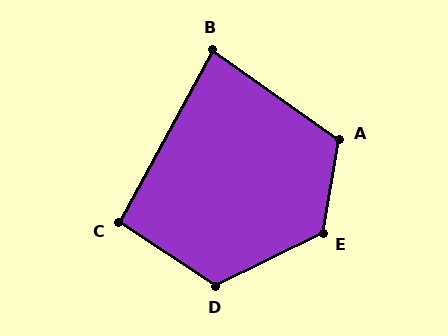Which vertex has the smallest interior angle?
B, at approximately 83 degrees.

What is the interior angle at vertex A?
Approximately 116 degrees (obtuse).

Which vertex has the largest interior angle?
E, at approximately 126 degrees.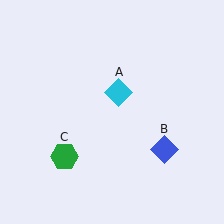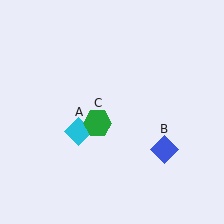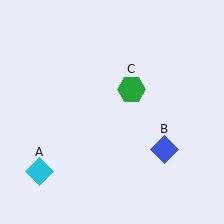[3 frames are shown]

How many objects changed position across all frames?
2 objects changed position: cyan diamond (object A), green hexagon (object C).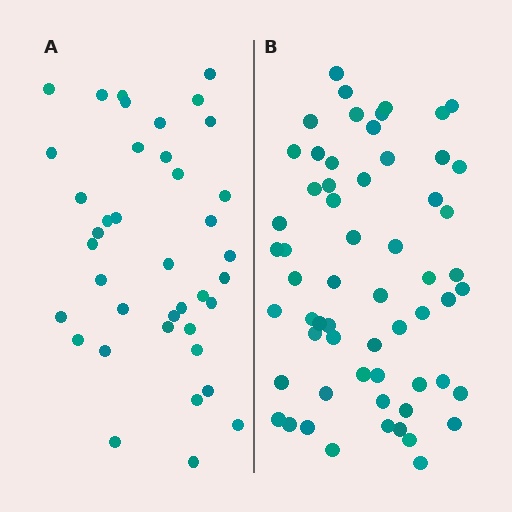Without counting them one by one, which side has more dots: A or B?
Region B (the right region) has more dots.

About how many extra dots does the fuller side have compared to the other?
Region B has approximately 20 more dots than region A.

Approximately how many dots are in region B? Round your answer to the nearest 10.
About 60 dots.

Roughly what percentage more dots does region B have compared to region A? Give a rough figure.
About 55% more.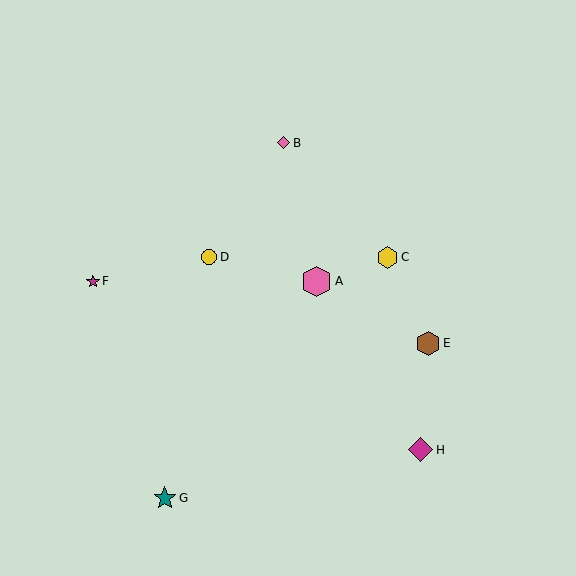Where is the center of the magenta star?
The center of the magenta star is at (93, 281).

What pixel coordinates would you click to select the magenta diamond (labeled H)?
Click at (421, 450) to select the magenta diamond H.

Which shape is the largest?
The pink hexagon (labeled A) is the largest.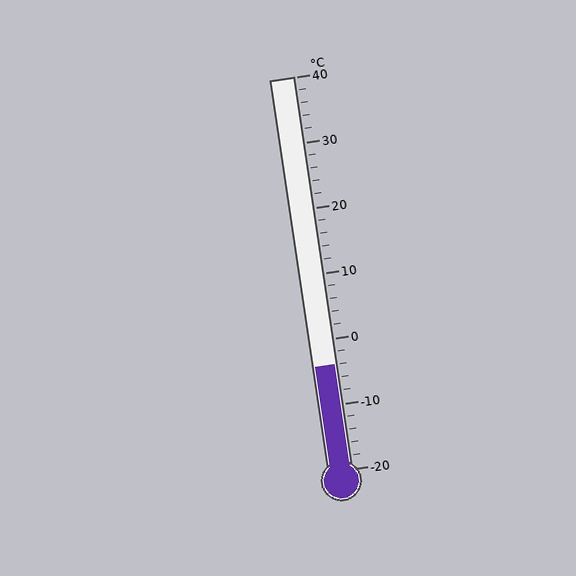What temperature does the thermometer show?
The thermometer shows approximately -4°C.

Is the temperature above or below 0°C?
The temperature is below 0°C.